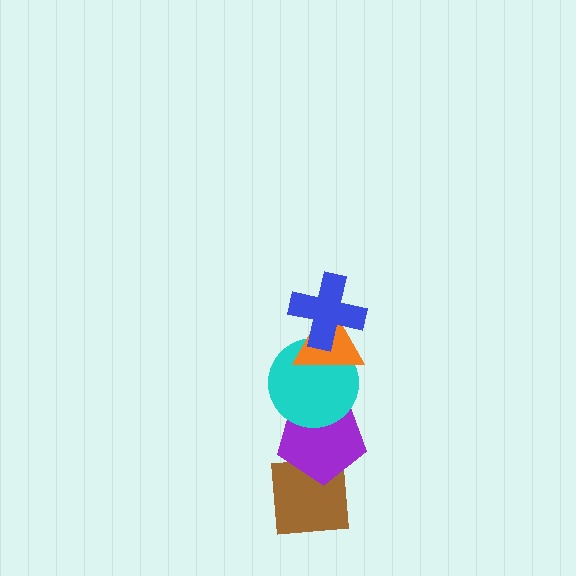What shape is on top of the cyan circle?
The orange triangle is on top of the cyan circle.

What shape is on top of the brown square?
The purple pentagon is on top of the brown square.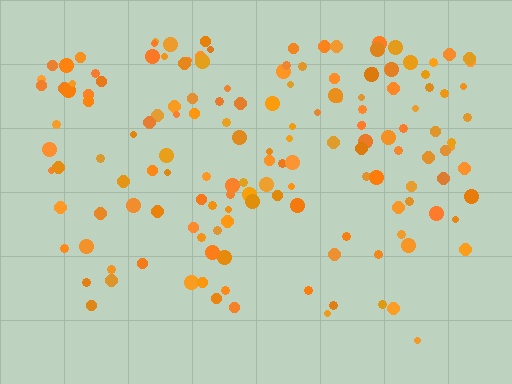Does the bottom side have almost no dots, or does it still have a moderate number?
Still a moderate number, just noticeably fewer than the top.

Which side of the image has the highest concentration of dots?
The top.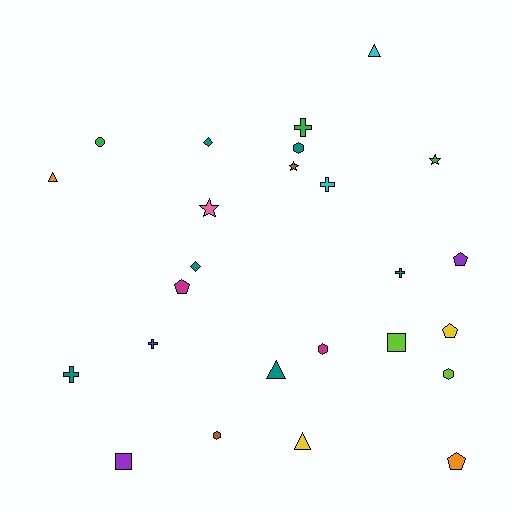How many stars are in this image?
There are 3 stars.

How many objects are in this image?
There are 25 objects.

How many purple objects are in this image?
There are 2 purple objects.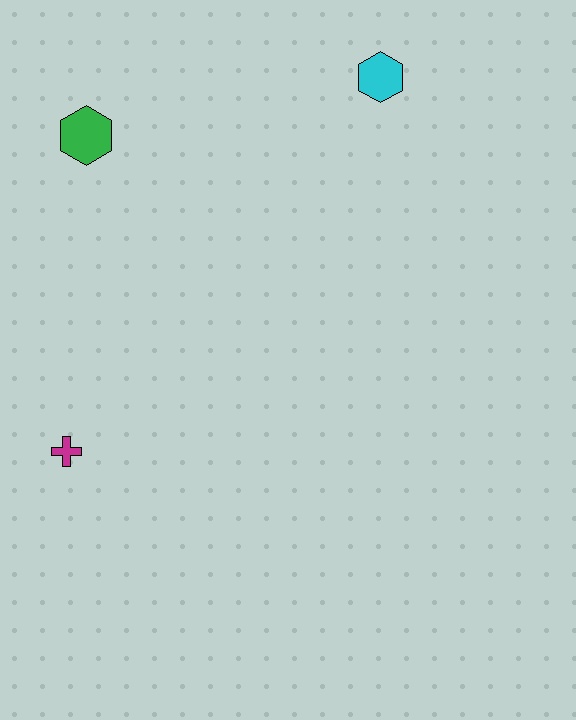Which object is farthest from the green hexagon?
The magenta cross is farthest from the green hexagon.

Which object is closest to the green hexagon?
The cyan hexagon is closest to the green hexagon.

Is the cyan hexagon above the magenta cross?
Yes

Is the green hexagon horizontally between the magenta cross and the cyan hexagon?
Yes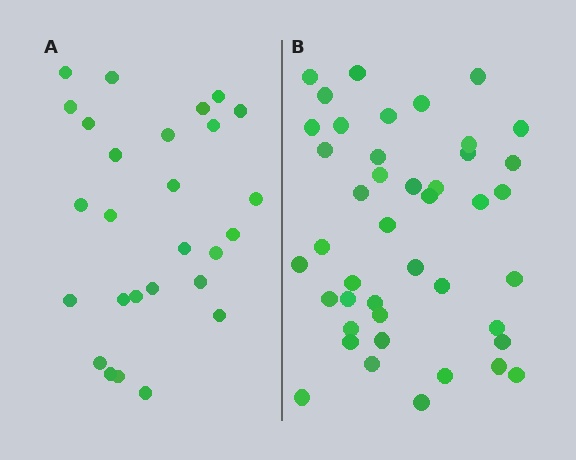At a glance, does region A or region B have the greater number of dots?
Region B (the right region) has more dots.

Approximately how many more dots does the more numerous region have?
Region B has approximately 15 more dots than region A.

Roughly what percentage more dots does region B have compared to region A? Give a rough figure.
About 60% more.